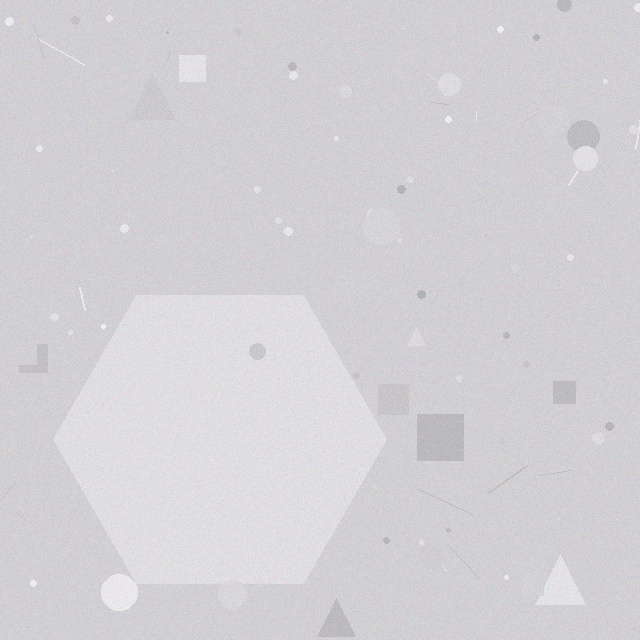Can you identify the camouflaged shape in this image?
The camouflaged shape is a hexagon.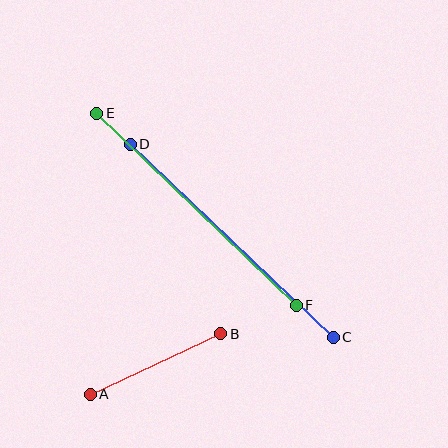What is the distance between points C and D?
The distance is approximately 280 pixels.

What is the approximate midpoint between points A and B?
The midpoint is at approximately (156, 364) pixels.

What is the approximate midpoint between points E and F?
The midpoint is at approximately (197, 209) pixels.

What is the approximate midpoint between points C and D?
The midpoint is at approximately (232, 241) pixels.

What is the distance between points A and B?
The distance is approximately 144 pixels.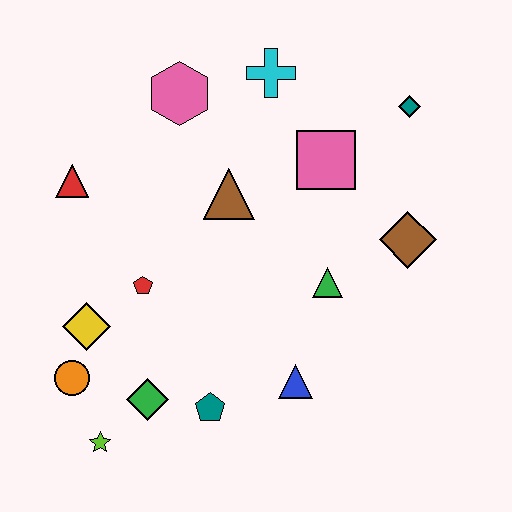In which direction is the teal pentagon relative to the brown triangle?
The teal pentagon is below the brown triangle.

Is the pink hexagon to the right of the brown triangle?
No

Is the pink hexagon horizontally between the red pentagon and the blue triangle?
Yes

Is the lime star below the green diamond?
Yes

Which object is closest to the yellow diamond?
The orange circle is closest to the yellow diamond.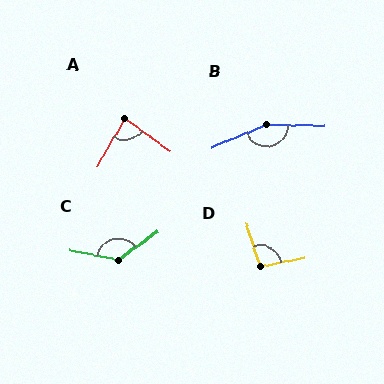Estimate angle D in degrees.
Approximately 98 degrees.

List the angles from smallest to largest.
A (84°), D (98°), C (132°), B (156°).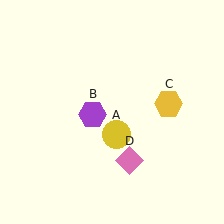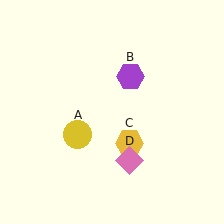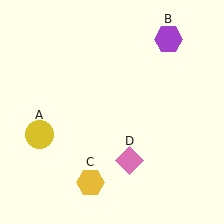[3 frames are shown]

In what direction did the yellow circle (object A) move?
The yellow circle (object A) moved left.